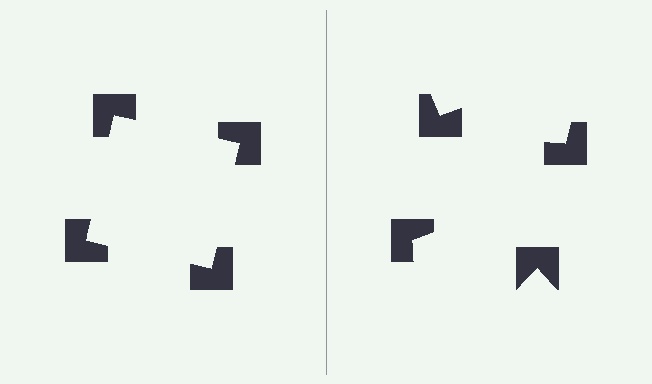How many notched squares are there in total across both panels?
8 — 4 on each side.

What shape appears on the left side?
An illusory square.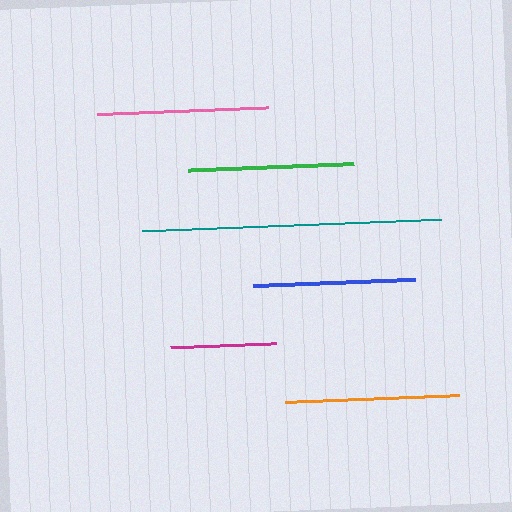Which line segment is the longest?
The teal line is the longest at approximately 299 pixels.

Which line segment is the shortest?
The magenta line is the shortest at approximately 106 pixels.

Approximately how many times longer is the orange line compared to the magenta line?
The orange line is approximately 1.6 times the length of the magenta line.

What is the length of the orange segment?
The orange segment is approximately 174 pixels long.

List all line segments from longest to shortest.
From longest to shortest: teal, orange, pink, green, blue, magenta.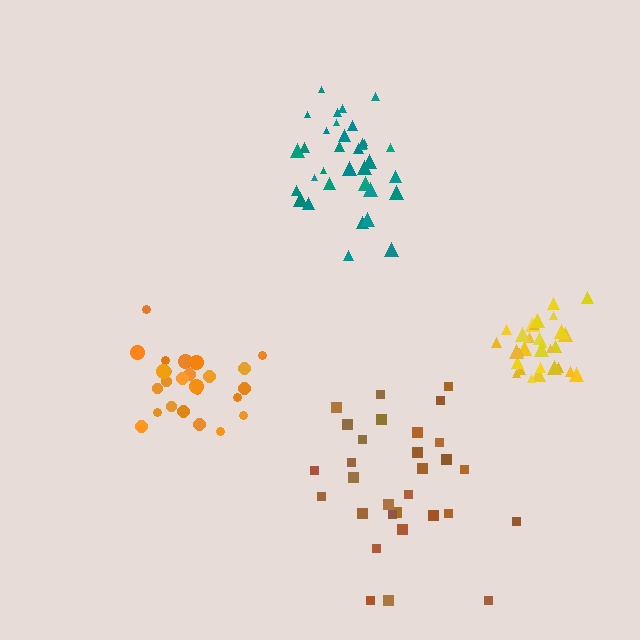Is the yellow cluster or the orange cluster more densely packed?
Yellow.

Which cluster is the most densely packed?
Yellow.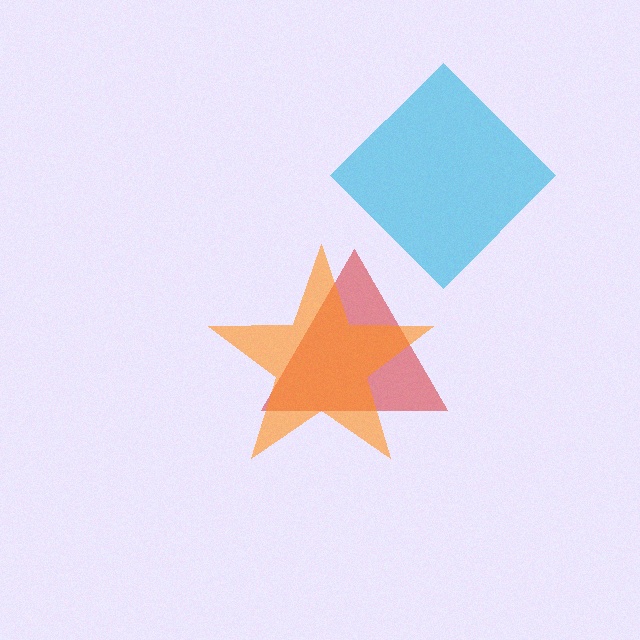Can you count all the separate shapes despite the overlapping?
Yes, there are 3 separate shapes.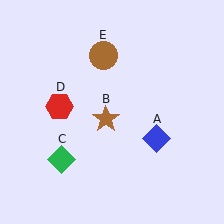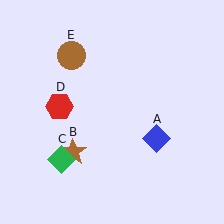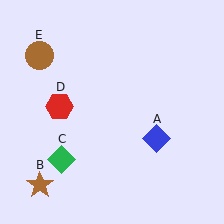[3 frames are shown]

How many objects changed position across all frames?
2 objects changed position: brown star (object B), brown circle (object E).